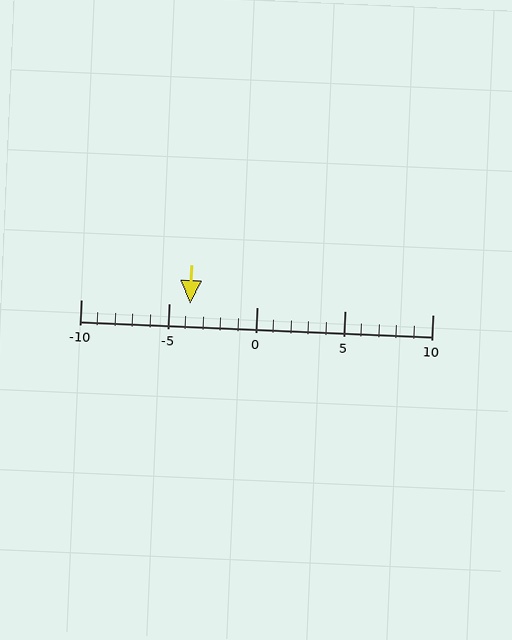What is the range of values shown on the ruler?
The ruler shows values from -10 to 10.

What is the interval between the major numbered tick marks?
The major tick marks are spaced 5 units apart.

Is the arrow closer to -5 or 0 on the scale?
The arrow is closer to -5.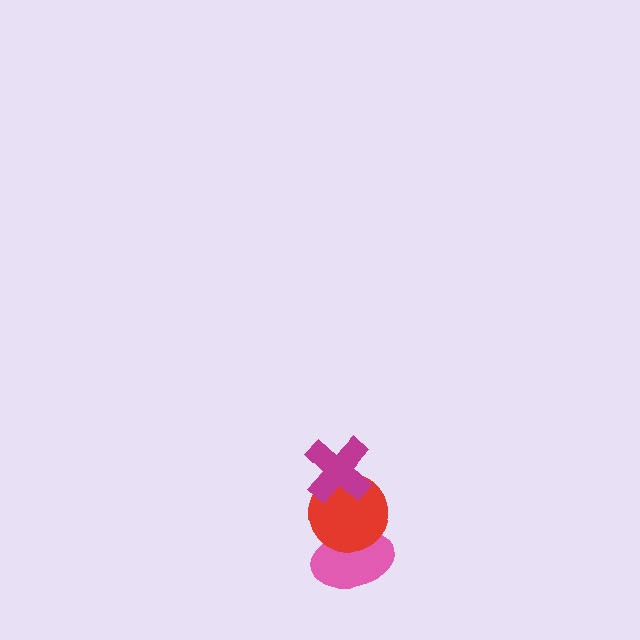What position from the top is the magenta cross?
The magenta cross is 1st from the top.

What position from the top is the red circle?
The red circle is 2nd from the top.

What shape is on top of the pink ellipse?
The red circle is on top of the pink ellipse.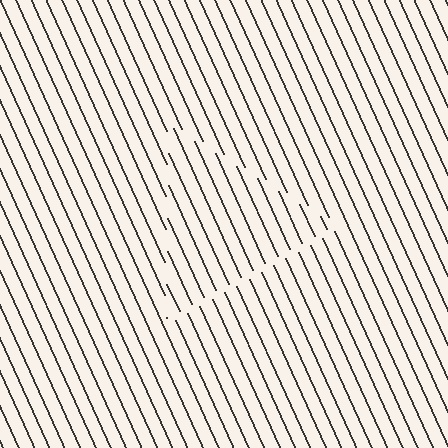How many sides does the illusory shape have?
3 sides — the line-ends trace a triangle.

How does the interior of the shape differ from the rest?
The interior of the shape contains the same grating, shifted by half a period — the contour is defined by the phase discontinuity where line-ends from the inner and outer gratings abut.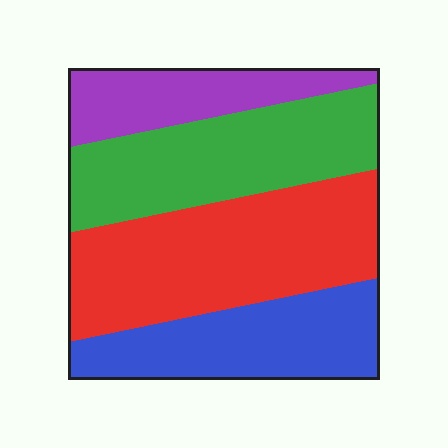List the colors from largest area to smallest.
From largest to smallest: red, green, blue, purple.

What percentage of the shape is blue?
Blue takes up less than a quarter of the shape.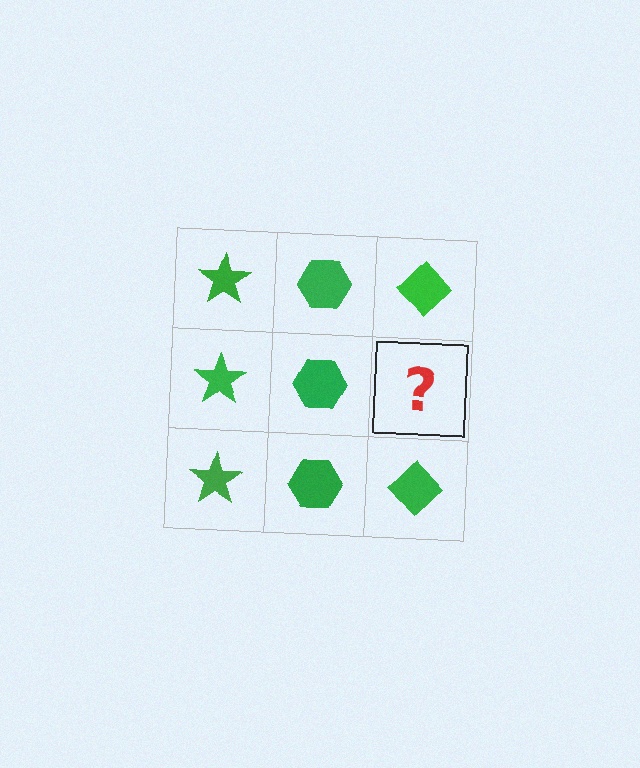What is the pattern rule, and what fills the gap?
The rule is that each column has a consistent shape. The gap should be filled with a green diamond.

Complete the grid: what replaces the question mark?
The question mark should be replaced with a green diamond.